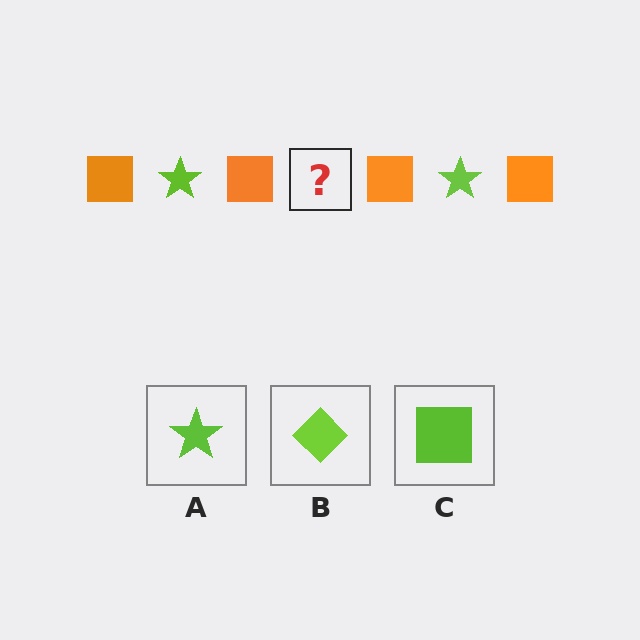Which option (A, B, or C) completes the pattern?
A.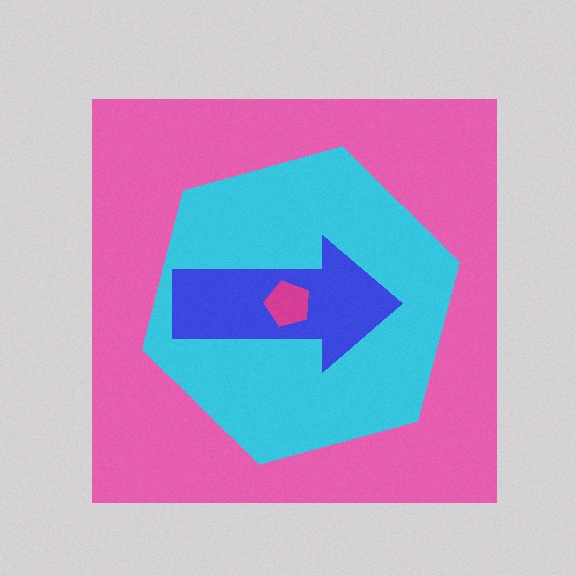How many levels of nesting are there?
4.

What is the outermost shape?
The pink square.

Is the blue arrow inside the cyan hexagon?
Yes.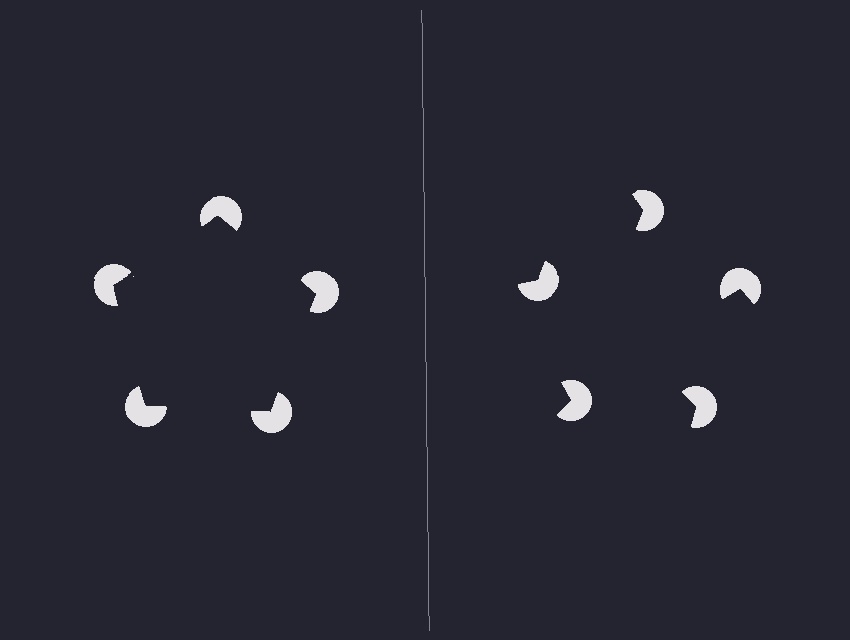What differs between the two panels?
The pac-man discs are positioned identically on both sides; only the wedge orientations differ. On the left they align to a pentagon; on the right they are misaligned.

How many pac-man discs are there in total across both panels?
10 — 5 on each side.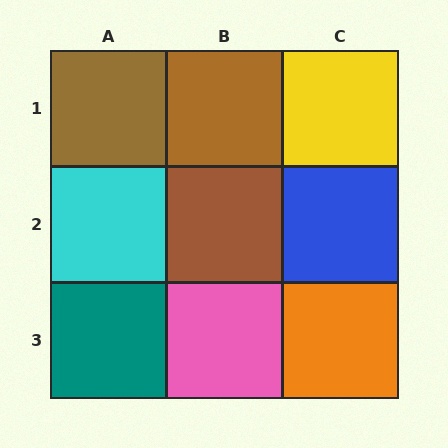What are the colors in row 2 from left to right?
Cyan, brown, blue.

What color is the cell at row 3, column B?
Pink.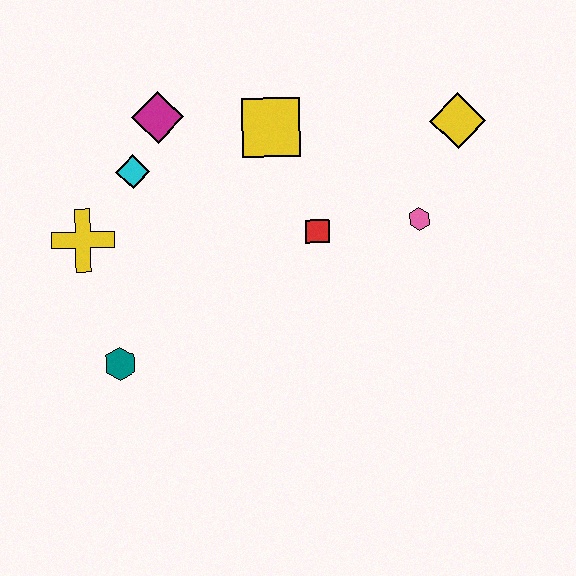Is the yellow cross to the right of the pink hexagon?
No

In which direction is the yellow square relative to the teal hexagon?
The yellow square is above the teal hexagon.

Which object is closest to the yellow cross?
The cyan diamond is closest to the yellow cross.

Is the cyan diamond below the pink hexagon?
No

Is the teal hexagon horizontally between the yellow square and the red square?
No